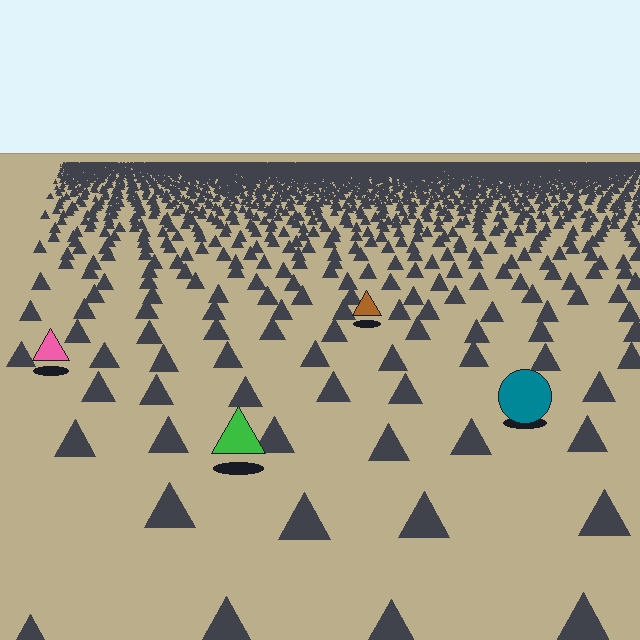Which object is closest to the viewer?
The green triangle is closest. The texture marks near it are larger and more spread out.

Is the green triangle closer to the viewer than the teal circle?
Yes. The green triangle is closer — you can tell from the texture gradient: the ground texture is coarser near it.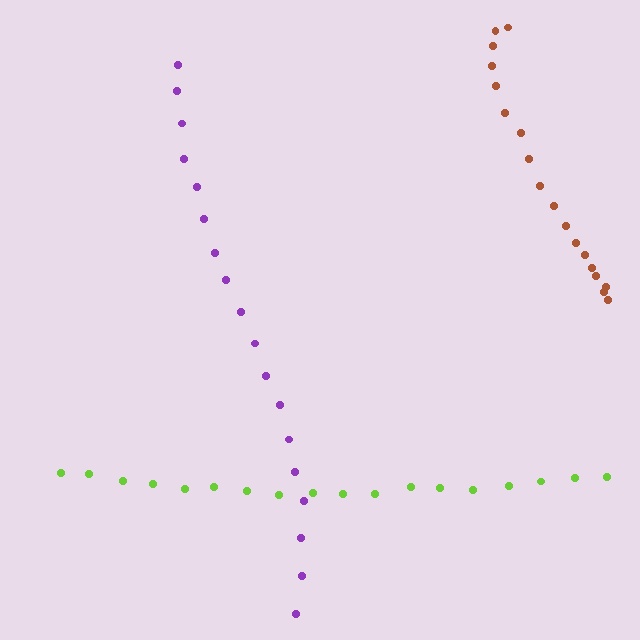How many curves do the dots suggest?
There are 3 distinct paths.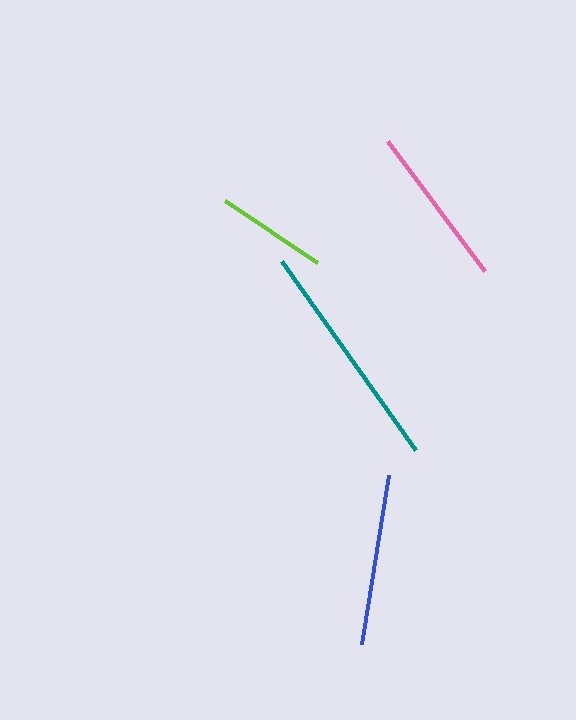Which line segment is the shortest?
The lime line is the shortest at approximately 112 pixels.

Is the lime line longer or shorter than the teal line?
The teal line is longer than the lime line.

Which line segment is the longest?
The teal line is the longest at approximately 232 pixels.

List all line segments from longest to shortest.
From longest to shortest: teal, blue, pink, lime.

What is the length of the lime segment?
The lime segment is approximately 112 pixels long.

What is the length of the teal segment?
The teal segment is approximately 232 pixels long.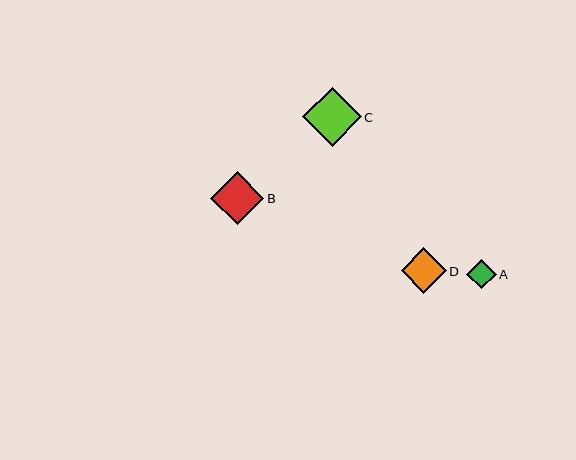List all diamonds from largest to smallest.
From largest to smallest: C, B, D, A.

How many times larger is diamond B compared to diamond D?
Diamond B is approximately 1.2 times the size of diamond D.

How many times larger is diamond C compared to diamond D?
Diamond C is approximately 1.3 times the size of diamond D.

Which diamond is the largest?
Diamond C is the largest with a size of approximately 59 pixels.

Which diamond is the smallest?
Diamond A is the smallest with a size of approximately 29 pixels.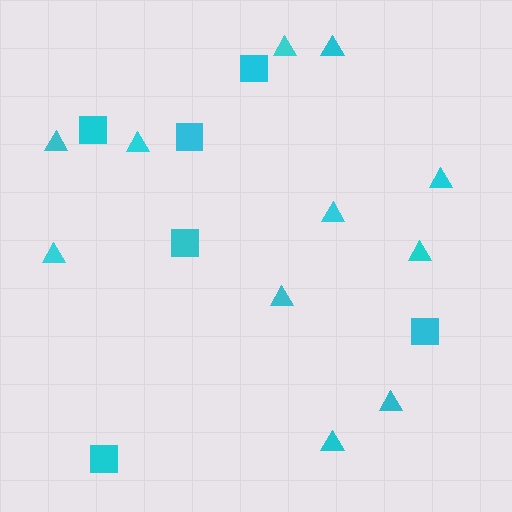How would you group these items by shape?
There are 2 groups: one group of squares (6) and one group of triangles (11).